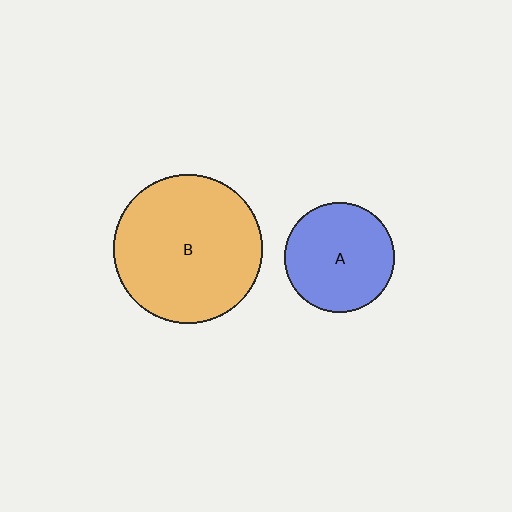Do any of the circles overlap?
No, none of the circles overlap.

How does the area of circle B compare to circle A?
Approximately 1.8 times.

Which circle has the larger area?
Circle B (orange).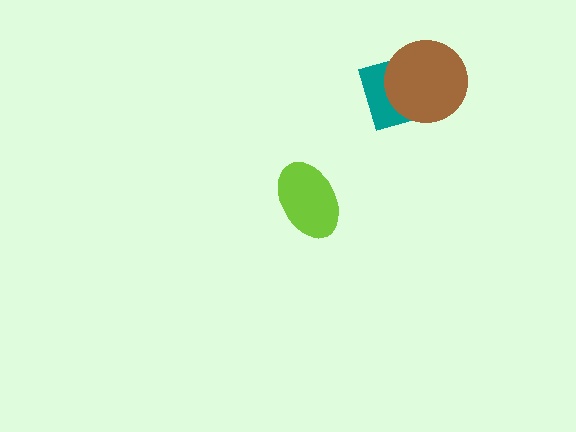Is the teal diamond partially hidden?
Yes, it is partially covered by another shape.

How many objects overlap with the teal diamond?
1 object overlaps with the teal diamond.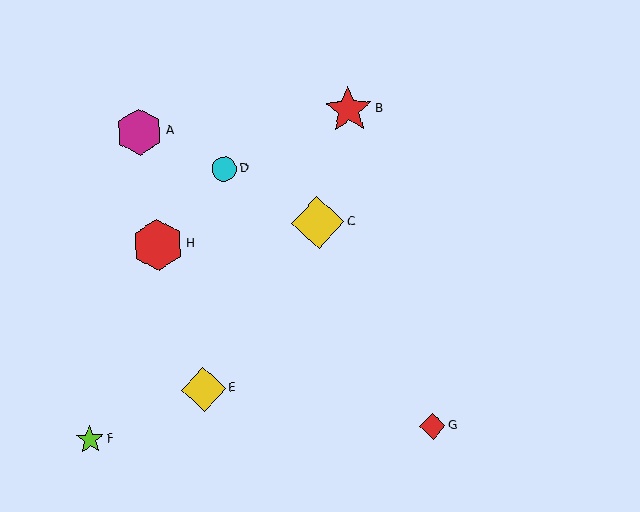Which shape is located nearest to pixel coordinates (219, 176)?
The cyan circle (labeled D) at (224, 169) is nearest to that location.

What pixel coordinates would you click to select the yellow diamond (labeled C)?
Click at (318, 223) to select the yellow diamond C.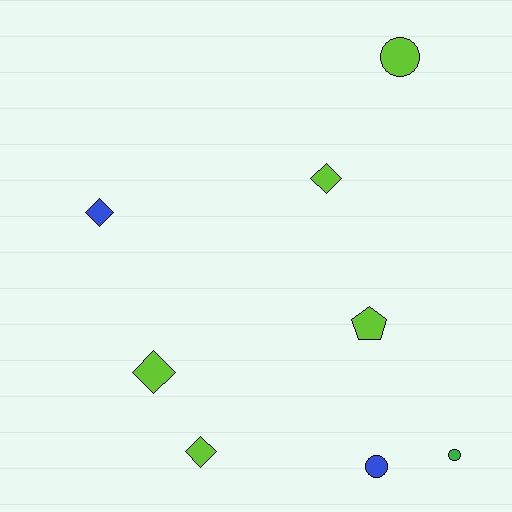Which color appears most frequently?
Lime, with 5 objects.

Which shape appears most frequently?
Diamond, with 4 objects.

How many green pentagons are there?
There are no green pentagons.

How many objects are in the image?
There are 8 objects.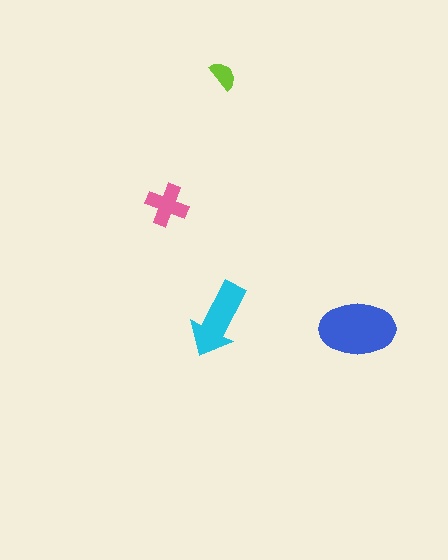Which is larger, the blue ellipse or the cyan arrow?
The blue ellipse.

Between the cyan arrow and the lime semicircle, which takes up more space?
The cyan arrow.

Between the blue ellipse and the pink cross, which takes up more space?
The blue ellipse.